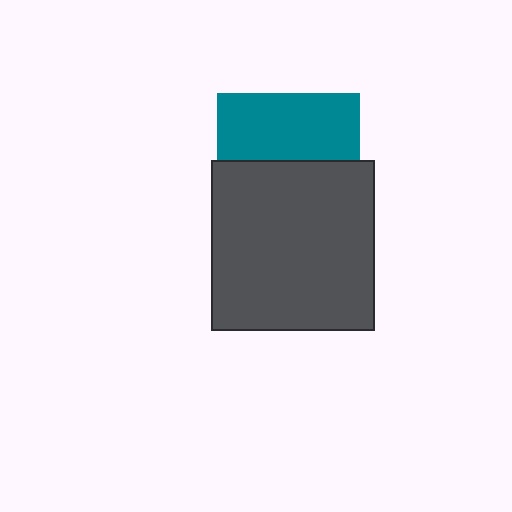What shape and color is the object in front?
The object in front is a dark gray rectangle.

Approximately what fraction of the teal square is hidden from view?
Roughly 54% of the teal square is hidden behind the dark gray rectangle.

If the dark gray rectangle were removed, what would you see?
You would see the complete teal square.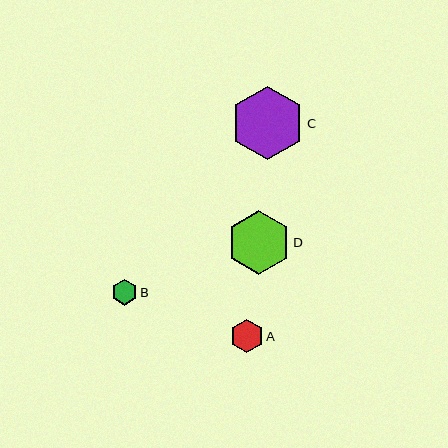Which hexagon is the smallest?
Hexagon B is the smallest with a size of approximately 25 pixels.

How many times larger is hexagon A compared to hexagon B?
Hexagon A is approximately 1.3 times the size of hexagon B.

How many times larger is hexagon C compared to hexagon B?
Hexagon C is approximately 2.9 times the size of hexagon B.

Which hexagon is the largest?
Hexagon C is the largest with a size of approximately 73 pixels.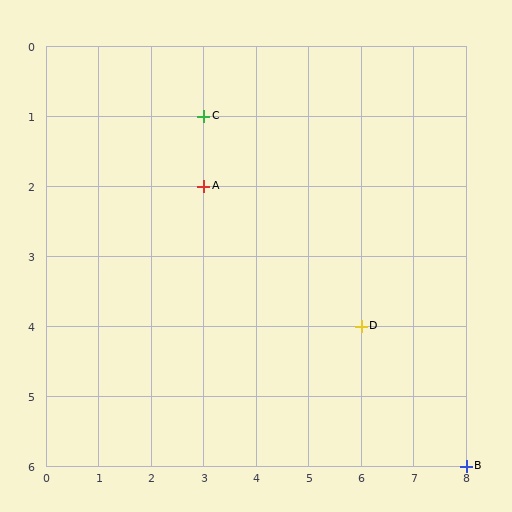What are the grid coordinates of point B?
Point B is at grid coordinates (8, 6).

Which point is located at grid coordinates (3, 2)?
Point A is at (3, 2).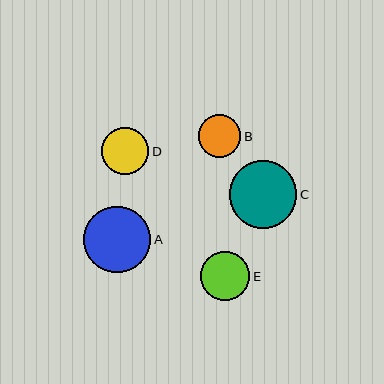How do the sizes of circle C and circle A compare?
Circle C and circle A are approximately the same size.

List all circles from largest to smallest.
From largest to smallest: C, A, E, D, B.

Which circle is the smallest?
Circle B is the smallest with a size of approximately 42 pixels.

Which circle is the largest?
Circle C is the largest with a size of approximately 67 pixels.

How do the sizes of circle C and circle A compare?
Circle C and circle A are approximately the same size.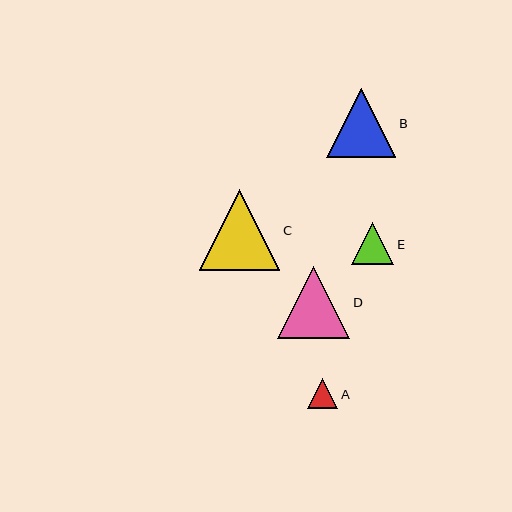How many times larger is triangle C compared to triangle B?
Triangle C is approximately 1.2 times the size of triangle B.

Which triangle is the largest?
Triangle C is the largest with a size of approximately 80 pixels.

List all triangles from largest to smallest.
From largest to smallest: C, D, B, E, A.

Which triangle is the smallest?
Triangle A is the smallest with a size of approximately 30 pixels.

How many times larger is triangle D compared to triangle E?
Triangle D is approximately 1.7 times the size of triangle E.